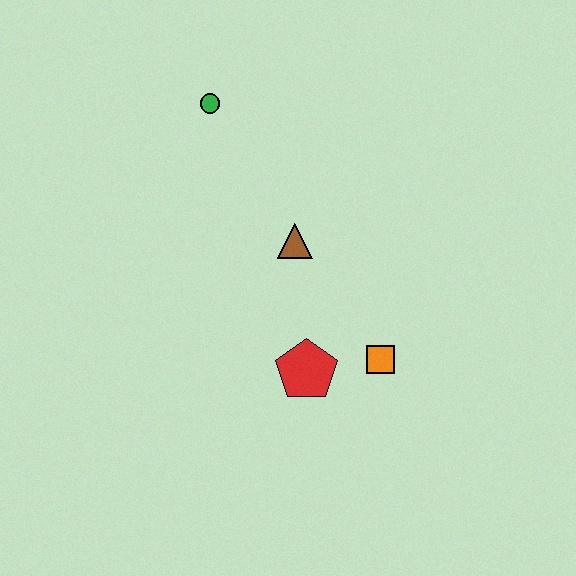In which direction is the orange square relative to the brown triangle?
The orange square is below the brown triangle.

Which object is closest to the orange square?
The red pentagon is closest to the orange square.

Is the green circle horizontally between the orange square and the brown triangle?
No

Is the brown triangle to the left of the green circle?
No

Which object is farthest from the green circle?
The orange square is farthest from the green circle.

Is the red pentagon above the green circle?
No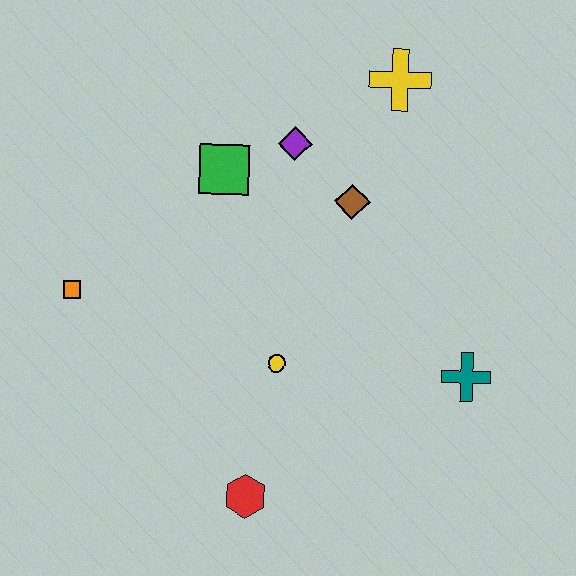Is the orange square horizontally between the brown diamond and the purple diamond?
No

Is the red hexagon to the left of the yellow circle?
Yes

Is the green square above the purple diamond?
No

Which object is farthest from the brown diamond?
The red hexagon is farthest from the brown diamond.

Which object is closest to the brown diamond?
The purple diamond is closest to the brown diamond.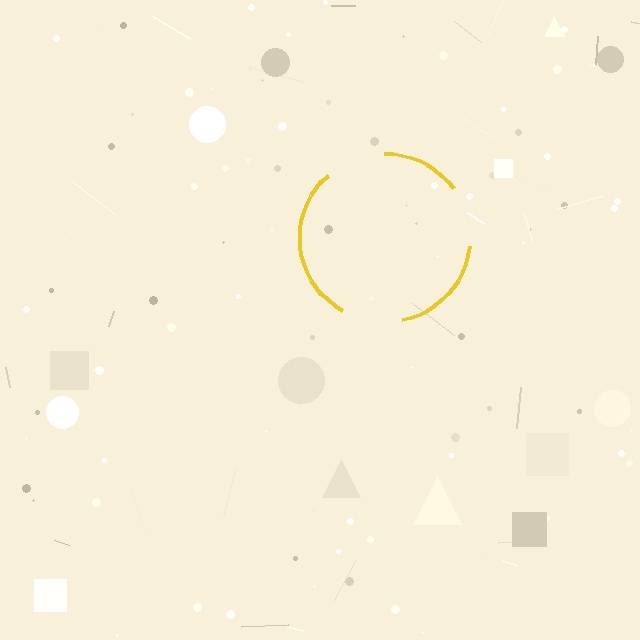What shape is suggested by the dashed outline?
The dashed outline suggests a circle.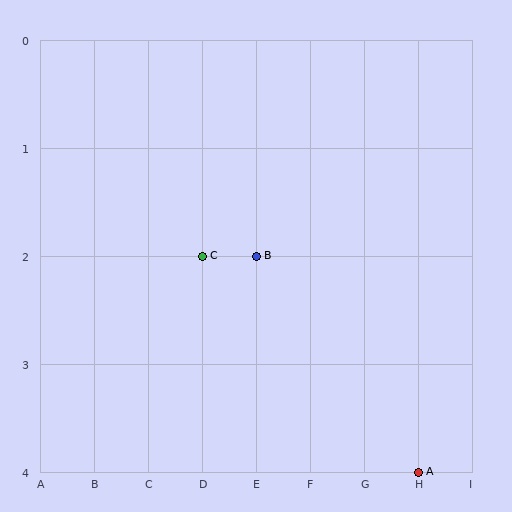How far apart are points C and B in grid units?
Points C and B are 1 column apart.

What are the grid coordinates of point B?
Point B is at grid coordinates (E, 2).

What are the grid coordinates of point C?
Point C is at grid coordinates (D, 2).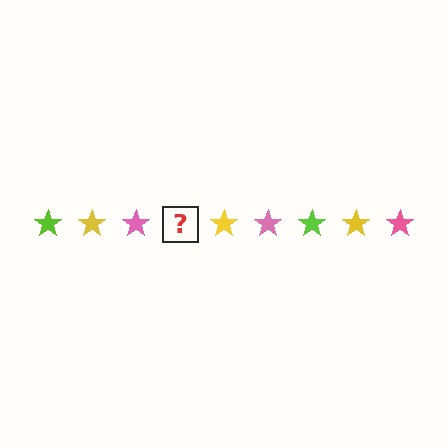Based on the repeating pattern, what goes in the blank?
The blank should be a lime star.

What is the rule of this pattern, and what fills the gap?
The rule is that the pattern cycles through lime, yellow, pink stars. The gap should be filled with a lime star.